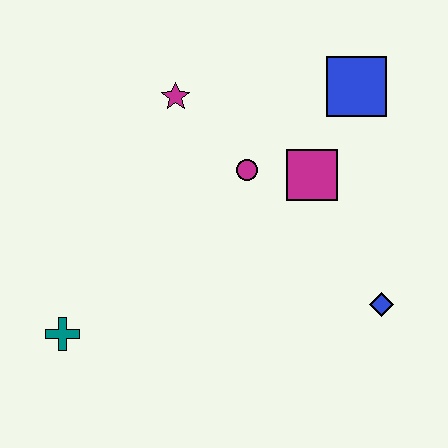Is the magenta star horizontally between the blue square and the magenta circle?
No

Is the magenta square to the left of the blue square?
Yes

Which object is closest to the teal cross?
The magenta circle is closest to the teal cross.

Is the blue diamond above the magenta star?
No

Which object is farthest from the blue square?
The teal cross is farthest from the blue square.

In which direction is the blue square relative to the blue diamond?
The blue square is above the blue diamond.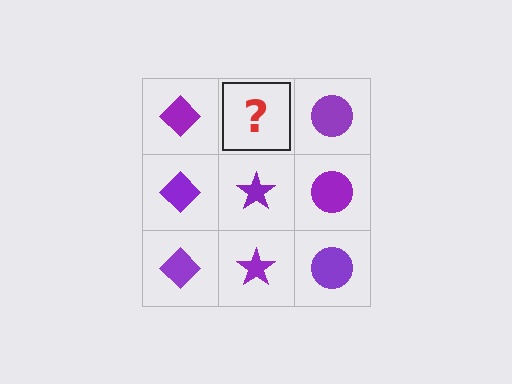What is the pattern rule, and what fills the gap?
The rule is that each column has a consistent shape. The gap should be filled with a purple star.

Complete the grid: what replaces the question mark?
The question mark should be replaced with a purple star.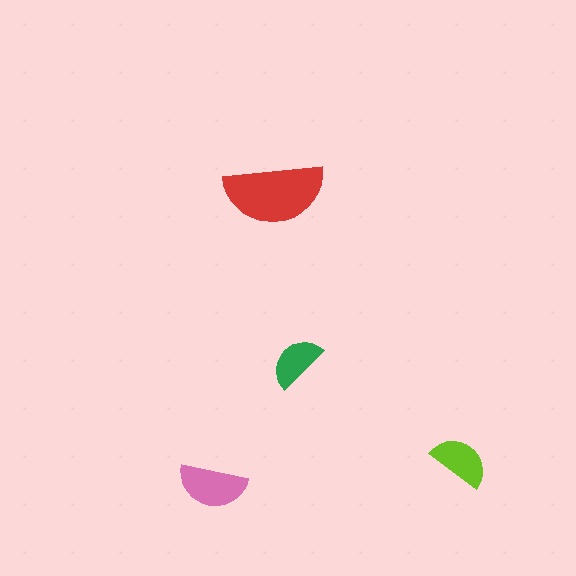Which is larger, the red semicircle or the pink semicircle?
The red one.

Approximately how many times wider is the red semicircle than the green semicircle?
About 2 times wider.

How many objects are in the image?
There are 4 objects in the image.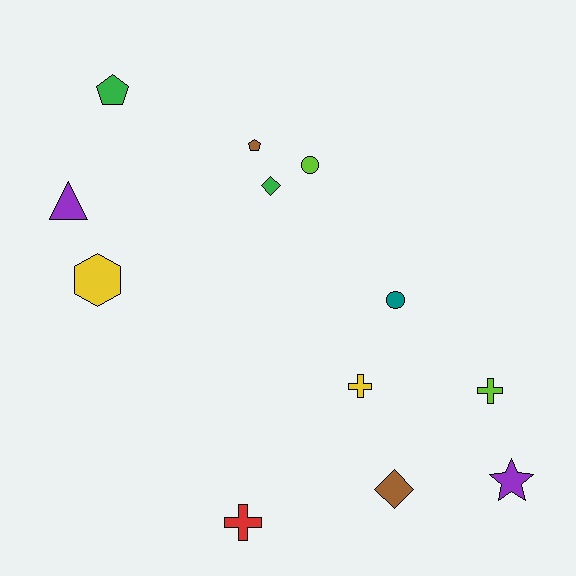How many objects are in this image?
There are 12 objects.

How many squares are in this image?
There are no squares.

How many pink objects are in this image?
There are no pink objects.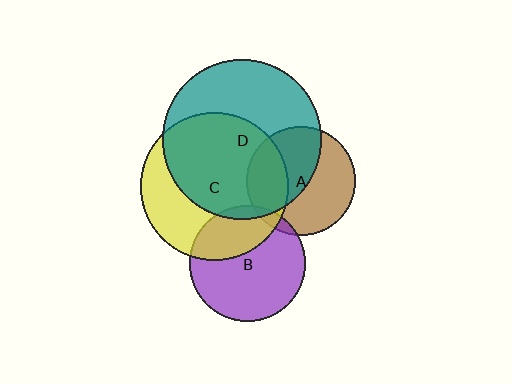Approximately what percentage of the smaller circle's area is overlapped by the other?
Approximately 30%.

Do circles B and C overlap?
Yes.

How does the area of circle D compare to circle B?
Approximately 1.9 times.